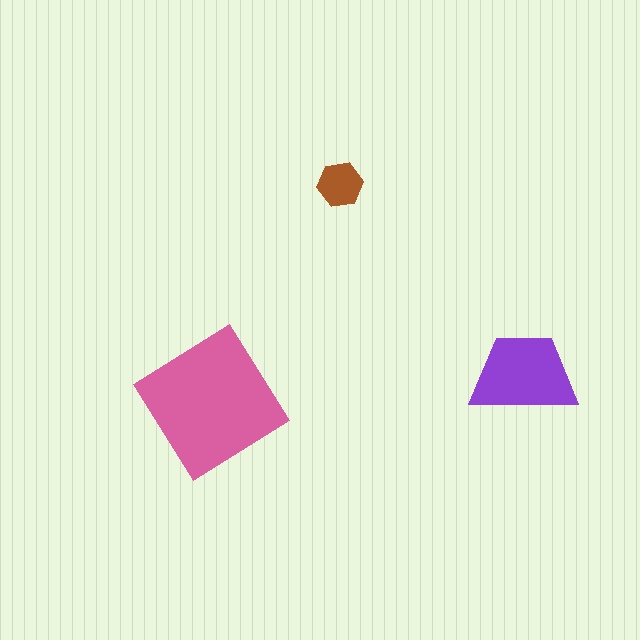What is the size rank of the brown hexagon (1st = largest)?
3rd.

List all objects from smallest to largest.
The brown hexagon, the purple trapezoid, the pink diamond.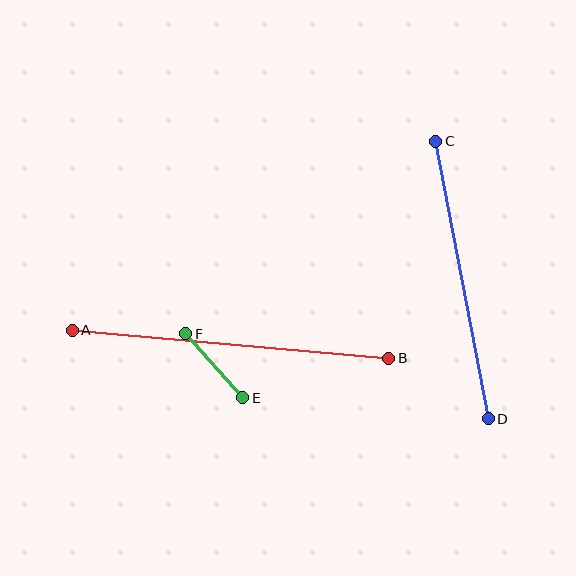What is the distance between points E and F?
The distance is approximately 85 pixels.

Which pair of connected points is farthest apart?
Points A and B are farthest apart.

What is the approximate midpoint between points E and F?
The midpoint is at approximately (214, 366) pixels.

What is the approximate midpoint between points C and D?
The midpoint is at approximately (462, 280) pixels.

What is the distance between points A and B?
The distance is approximately 318 pixels.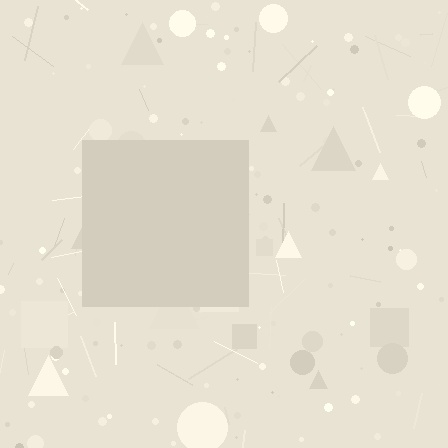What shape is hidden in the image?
A square is hidden in the image.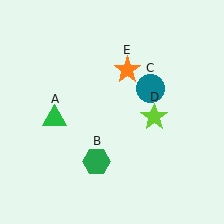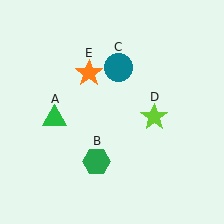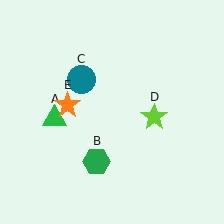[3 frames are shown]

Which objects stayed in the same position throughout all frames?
Green triangle (object A) and green hexagon (object B) and lime star (object D) remained stationary.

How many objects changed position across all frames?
2 objects changed position: teal circle (object C), orange star (object E).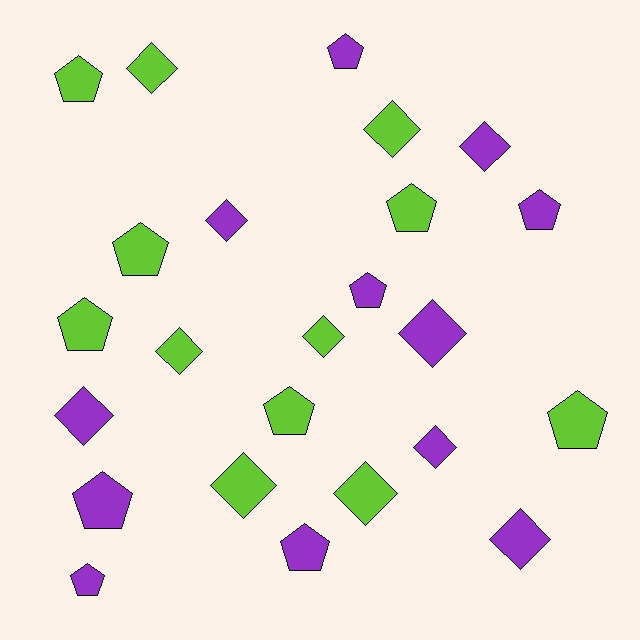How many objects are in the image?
There are 24 objects.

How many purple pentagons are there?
There are 6 purple pentagons.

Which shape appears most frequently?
Diamond, with 12 objects.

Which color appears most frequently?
Purple, with 12 objects.